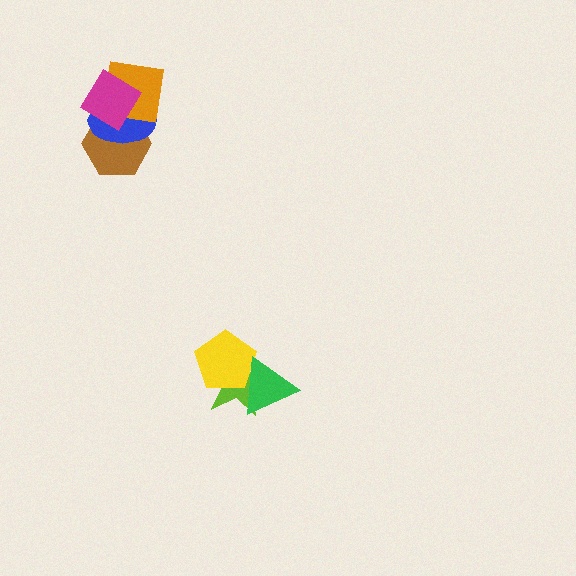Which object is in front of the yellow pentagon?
The green triangle is in front of the yellow pentagon.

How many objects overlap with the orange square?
3 objects overlap with the orange square.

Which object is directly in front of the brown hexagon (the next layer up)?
The blue ellipse is directly in front of the brown hexagon.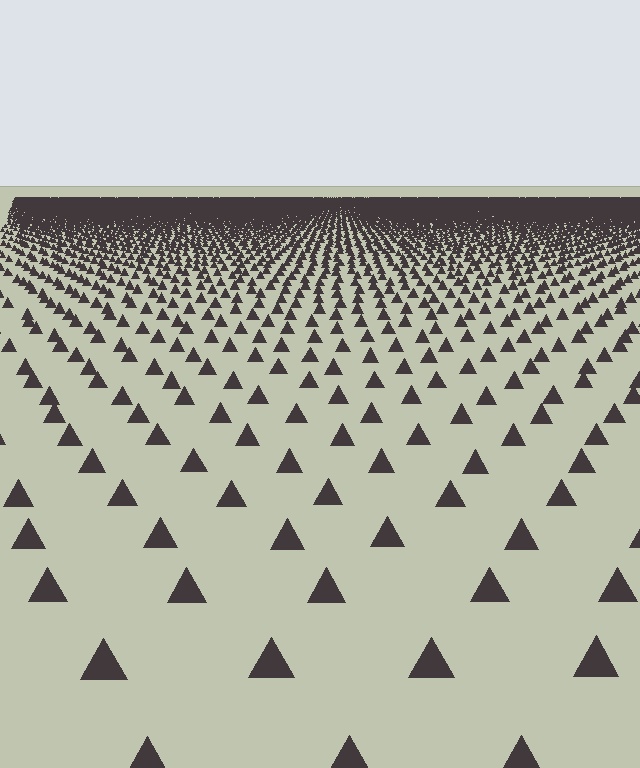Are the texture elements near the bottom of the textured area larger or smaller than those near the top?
Larger. Near the bottom, elements are closer to the viewer and appear at a bigger on-screen size.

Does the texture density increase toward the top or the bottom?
Density increases toward the top.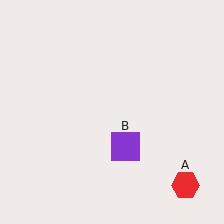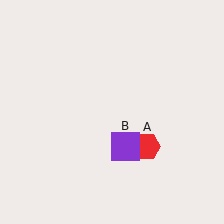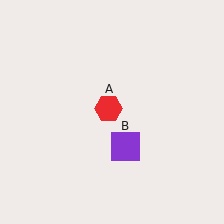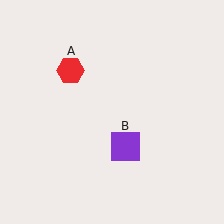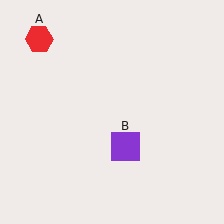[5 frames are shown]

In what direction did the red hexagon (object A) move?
The red hexagon (object A) moved up and to the left.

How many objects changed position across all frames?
1 object changed position: red hexagon (object A).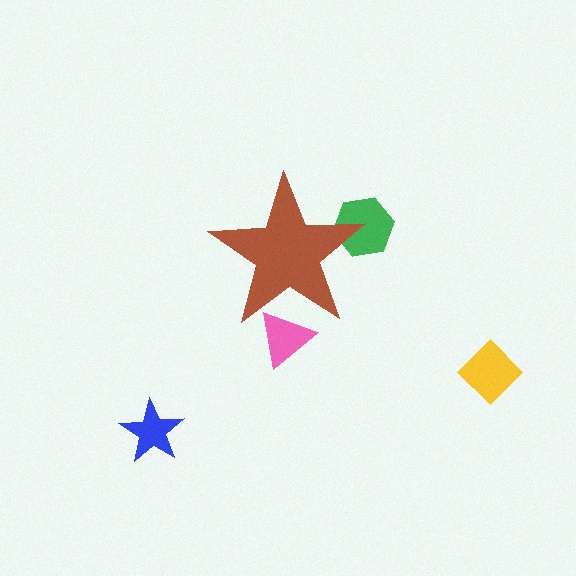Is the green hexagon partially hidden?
Yes, the green hexagon is partially hidden behind the brown star.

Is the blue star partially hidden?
No, the blue star is fully visible.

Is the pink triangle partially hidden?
Yes, the pink triangle is partially hidden behind the brown star.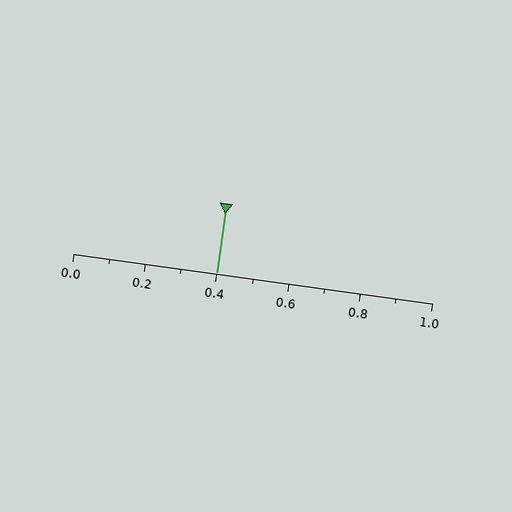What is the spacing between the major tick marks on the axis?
The major ticks are spaced 0.2 apart.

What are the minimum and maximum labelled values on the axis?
The axis runs from 0.0 to 1.0.